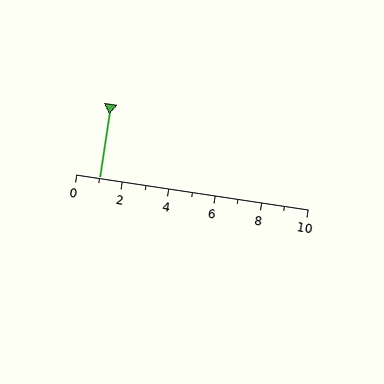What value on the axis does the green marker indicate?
The marker indicates approximately 1.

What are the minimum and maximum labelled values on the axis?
The axis runs from 0 to 10.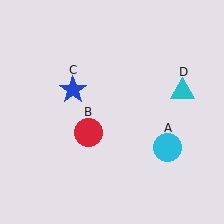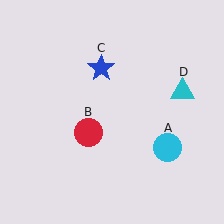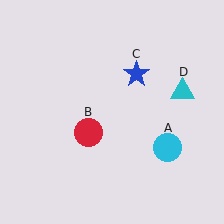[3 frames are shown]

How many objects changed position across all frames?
1 object changed position: blue star (object C).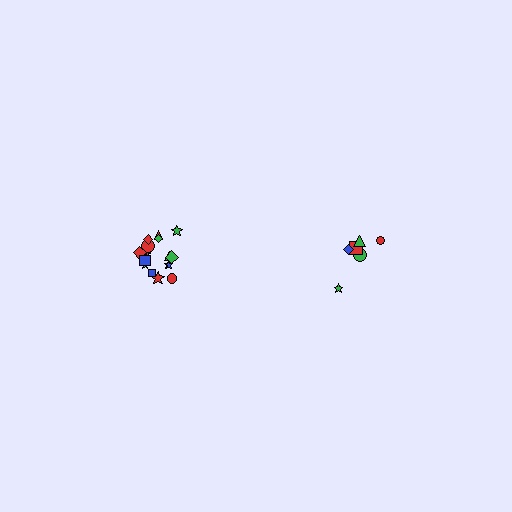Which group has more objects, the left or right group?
The left group.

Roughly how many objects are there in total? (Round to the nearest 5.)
Roughly 25 objects in total.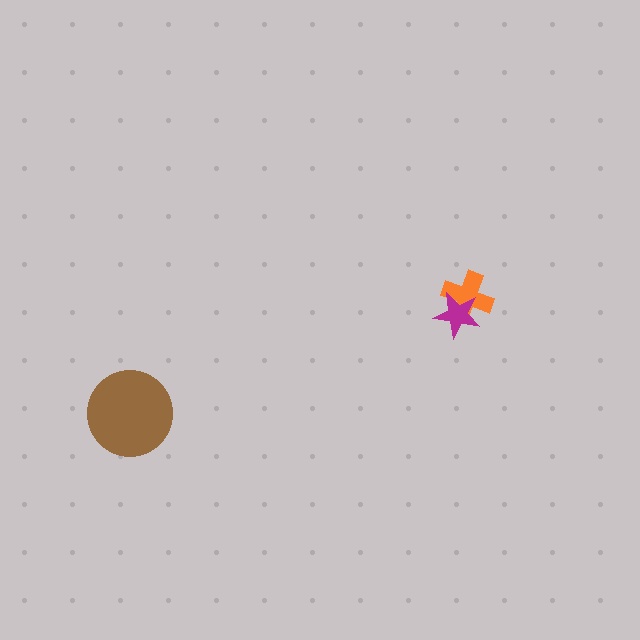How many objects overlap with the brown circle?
0 objects overlap with the brown circle.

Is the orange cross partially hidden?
Yes, it is partially covered by another shape.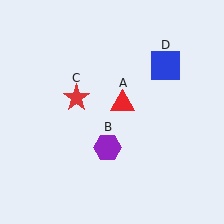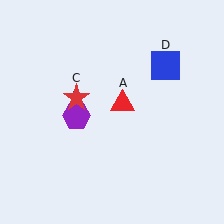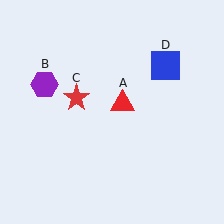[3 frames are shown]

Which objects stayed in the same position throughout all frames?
Red triangle (object A) and red star (object C) and blue square (object D) remained stationary.